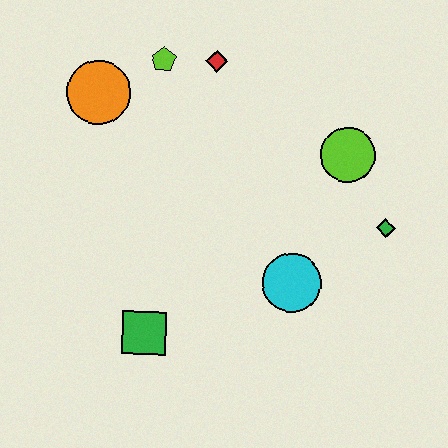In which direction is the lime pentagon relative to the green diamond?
The lime pentagon is to the left of the green diamond.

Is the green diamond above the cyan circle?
Yes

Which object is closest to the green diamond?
The lime circle is closest to the green diamond.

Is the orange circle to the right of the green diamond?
No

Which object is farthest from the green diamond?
The orange circle is farthest from the green diamond.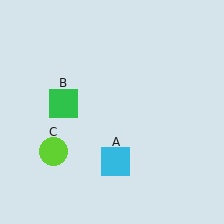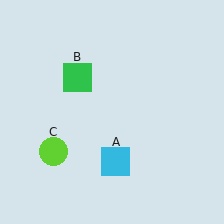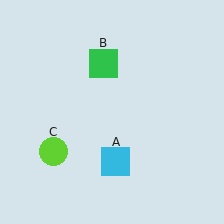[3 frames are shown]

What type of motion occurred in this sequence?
The green square (object B) rotated clockwise around the center of the scene.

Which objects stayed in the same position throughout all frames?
Cyan square (object A) and lime circle (object C) remained stationary.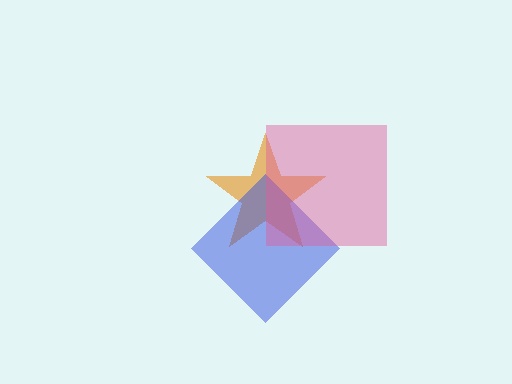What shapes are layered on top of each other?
The layered shapes are: an orange star, a blue diamond, a pink square.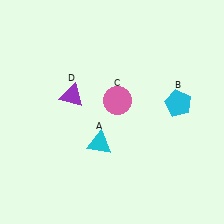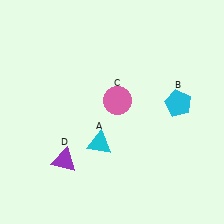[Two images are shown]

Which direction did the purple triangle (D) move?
The purple triangle (D) moved down.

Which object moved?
The purple triangle (D) moved down.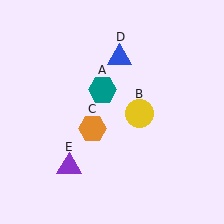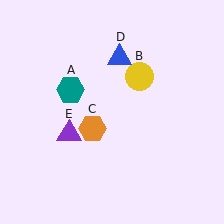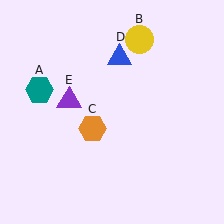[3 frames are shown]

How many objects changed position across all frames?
3 objects changed position: teal hexagon (object A), yellow circle (object B), purple triangle (object E).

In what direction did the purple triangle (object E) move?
The purple triangle (object E) moved up.